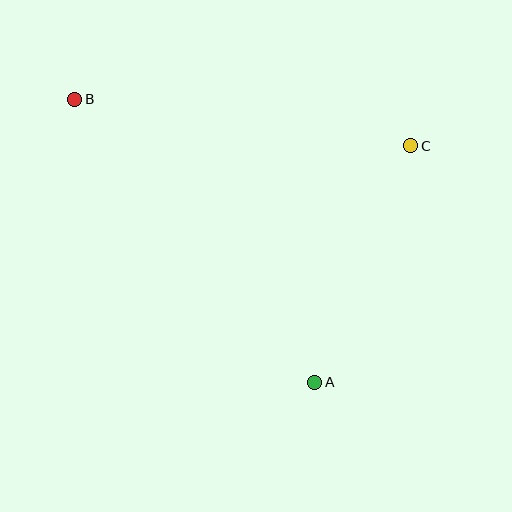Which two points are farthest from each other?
Points A and B are farthest from each other.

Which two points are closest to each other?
Points A and C are closest to each other.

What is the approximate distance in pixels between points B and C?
The distance between B and C is approximately 339 pixels.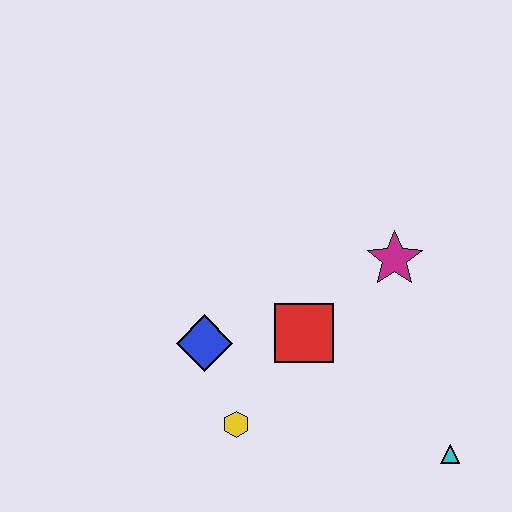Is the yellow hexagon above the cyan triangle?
Yes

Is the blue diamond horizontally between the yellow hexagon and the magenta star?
No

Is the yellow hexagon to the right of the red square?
No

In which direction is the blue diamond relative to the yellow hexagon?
The blue diamond is above the yellow hexagon.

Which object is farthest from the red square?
The cyan triangle is farthest from the red square.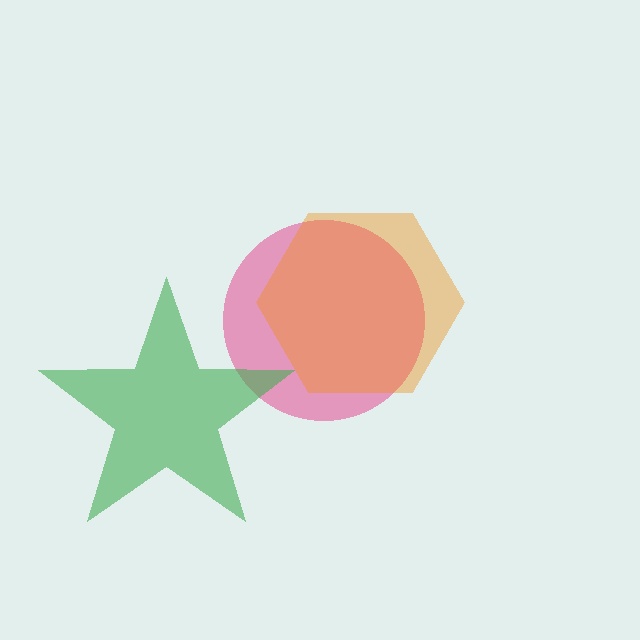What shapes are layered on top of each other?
The layered shapes are: a pink circle, a green star, an orange hexagon.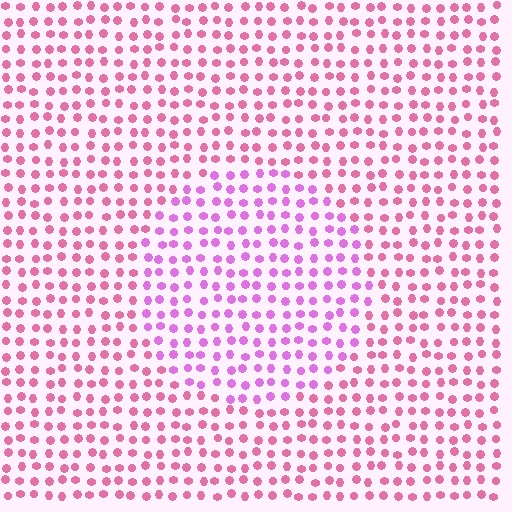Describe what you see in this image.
The image is filled with small pink elements in a uniform arrangement. A circle-shaped region is visible where the elements are tinted to a slightly different hue, forming a subtle color boundary.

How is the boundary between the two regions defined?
The boundary is defined purely by a slight shift in hue (about 33 degrees). Spacing, size, and orientation are identical on both sides.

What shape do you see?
I see a circle.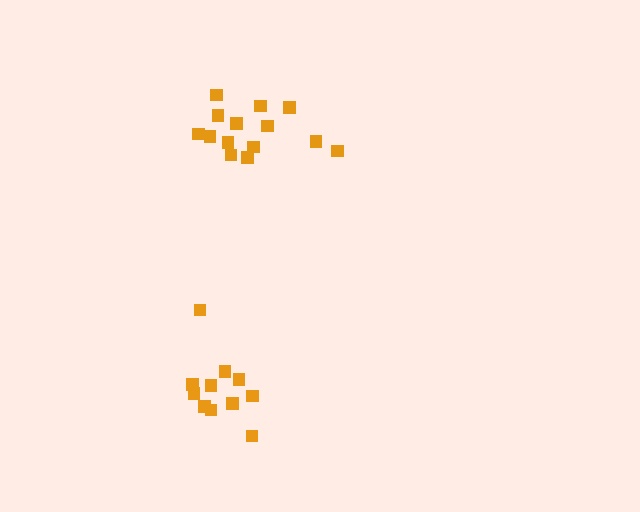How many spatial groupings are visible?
There are 2 spatial groupings.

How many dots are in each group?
Group 1: 11 dots, Group 2: 14 dots (25 total).